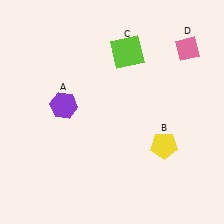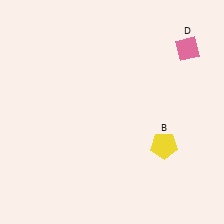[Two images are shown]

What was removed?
The lime square (C), the purple hexagon (A) were removed in Image 2.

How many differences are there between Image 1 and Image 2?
There are 2 differences between the two images.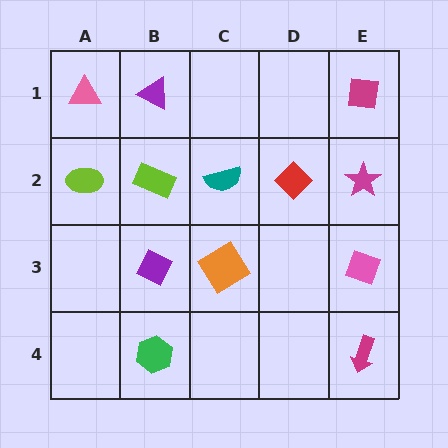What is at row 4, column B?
A green hexagon.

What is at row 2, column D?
A red diamond.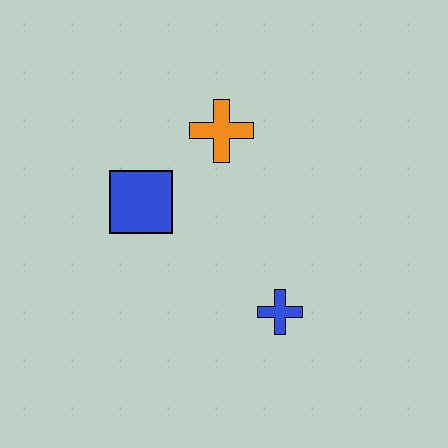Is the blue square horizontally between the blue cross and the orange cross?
No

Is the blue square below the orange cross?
Yes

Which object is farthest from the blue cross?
The orange cross is farthest from the blue cross.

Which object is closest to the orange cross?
The blue square is closest to the orange cross.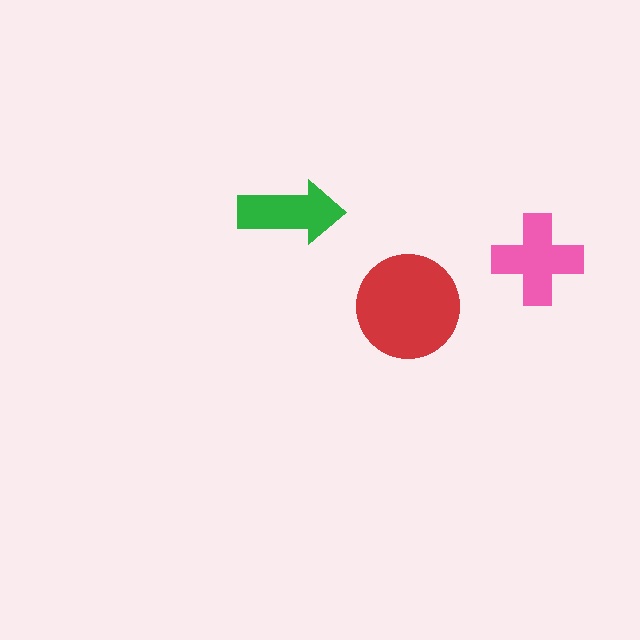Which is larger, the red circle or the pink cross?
The red circle.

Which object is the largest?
The red circle.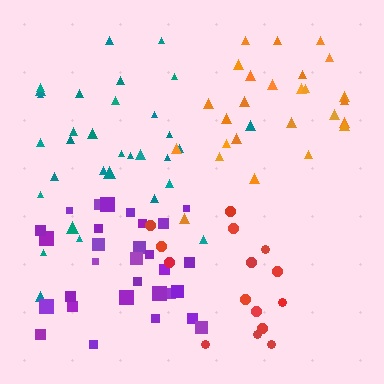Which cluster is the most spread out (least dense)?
Teal.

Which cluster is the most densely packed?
Purple.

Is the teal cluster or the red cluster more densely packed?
Red.